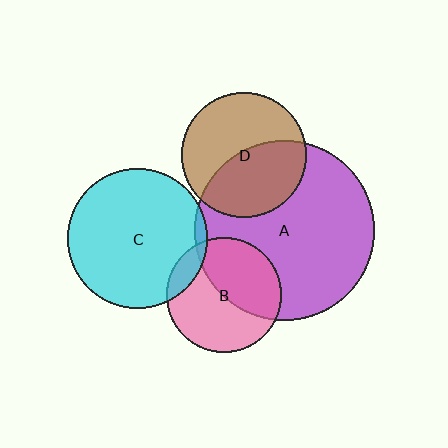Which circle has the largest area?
Circle A (purple).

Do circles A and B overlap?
Yes.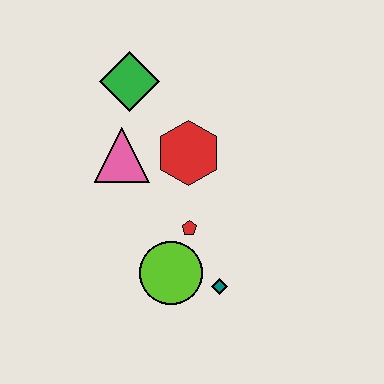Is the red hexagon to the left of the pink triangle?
No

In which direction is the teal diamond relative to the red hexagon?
The teal diamond is below the red hexagon.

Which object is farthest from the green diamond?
The teal diamond is farthest from the green diamond.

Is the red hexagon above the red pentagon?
Yes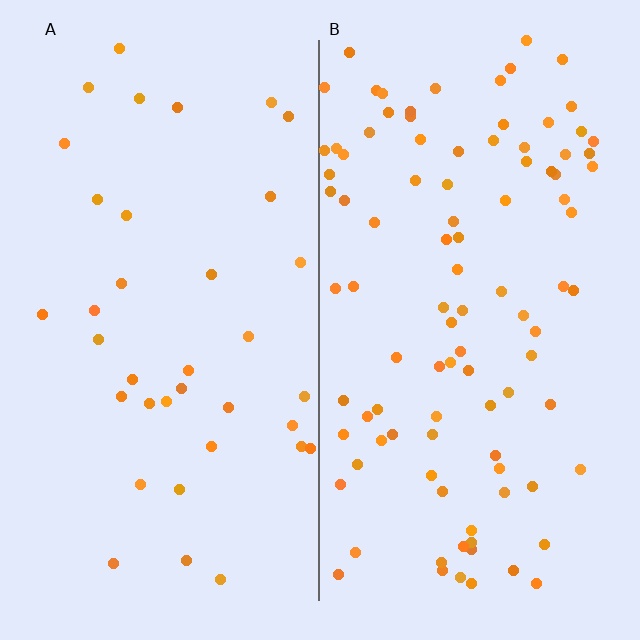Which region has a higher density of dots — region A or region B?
B (the right).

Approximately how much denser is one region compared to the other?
Approximately 2.7× — region B over region A.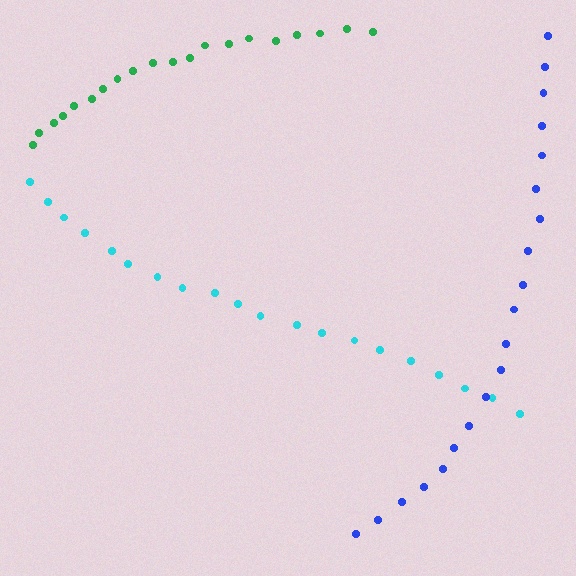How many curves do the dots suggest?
There are 3 distinct paths.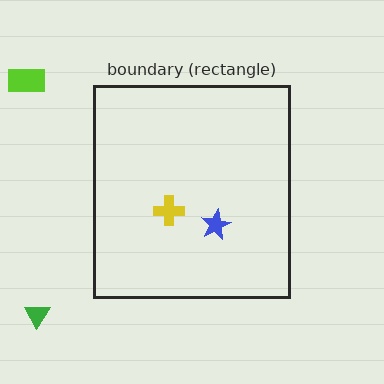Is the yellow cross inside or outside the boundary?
Inside.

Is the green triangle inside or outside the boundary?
Outside.